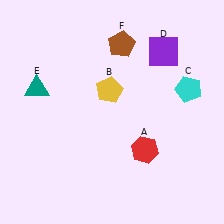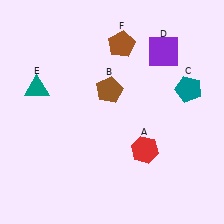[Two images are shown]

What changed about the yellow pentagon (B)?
In Image 1, B is yellow. In Image 2, it changed to brown.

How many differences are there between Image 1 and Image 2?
There are 2 differences between the two images.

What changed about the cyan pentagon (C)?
In Image 1, C is cyan. In Image 2, it changed to teal.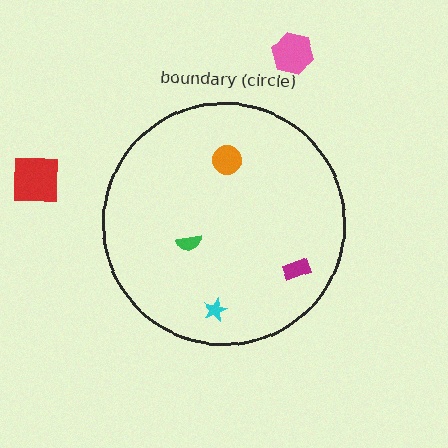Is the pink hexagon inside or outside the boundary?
Outside.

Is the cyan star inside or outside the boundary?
Inside.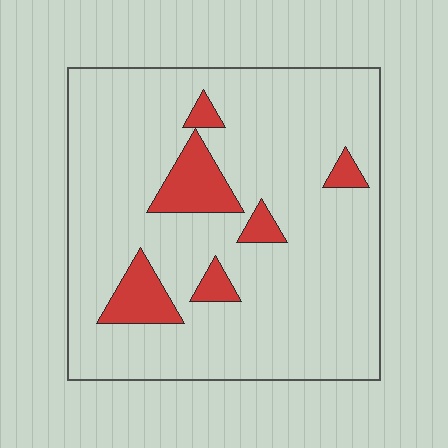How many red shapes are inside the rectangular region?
6.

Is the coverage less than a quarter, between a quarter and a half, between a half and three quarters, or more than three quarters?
Less than a quarter.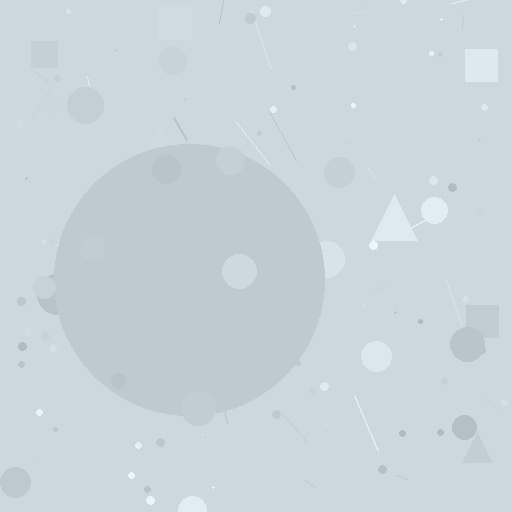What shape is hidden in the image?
A circle is hidden in the image.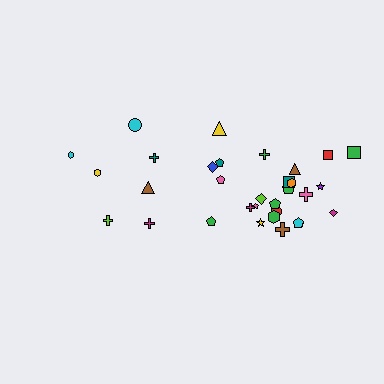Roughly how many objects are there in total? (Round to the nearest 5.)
Roughly 30 objects in total.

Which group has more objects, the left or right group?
The right group.